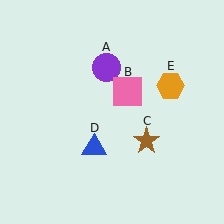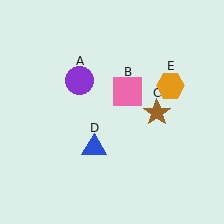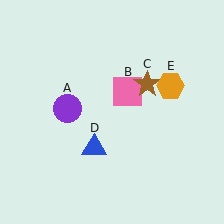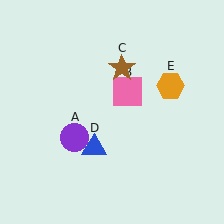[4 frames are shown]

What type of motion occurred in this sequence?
The purple circle (object A), brown star (object C) rotated counterclockwise around the center of the scene.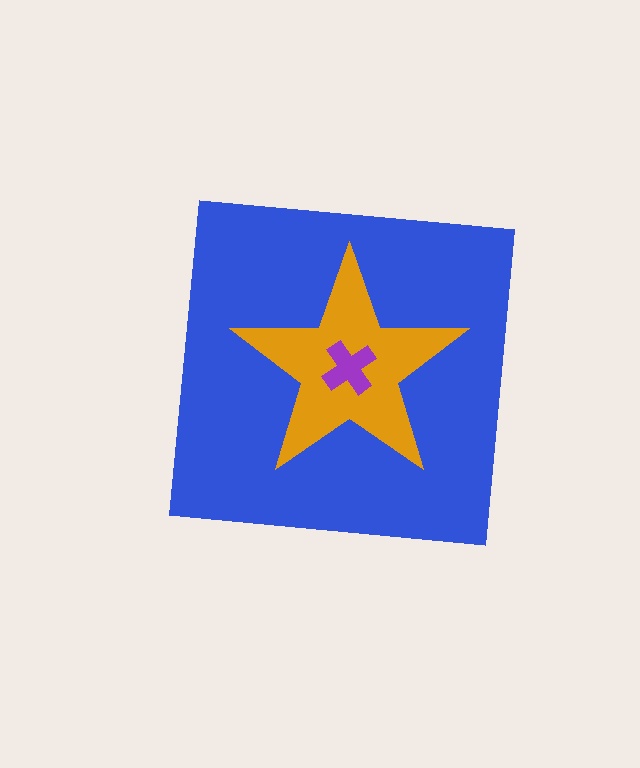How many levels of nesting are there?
3.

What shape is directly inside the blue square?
The orange star.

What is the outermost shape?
The blue square.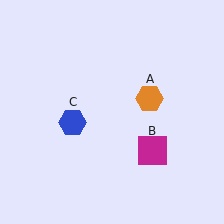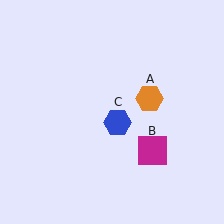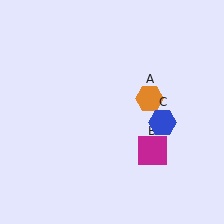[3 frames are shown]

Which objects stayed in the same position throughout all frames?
Orange hexagon (object A) and magenta square (object B) remained stationary.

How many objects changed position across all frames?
1 object changed position: blue hexagon (object C).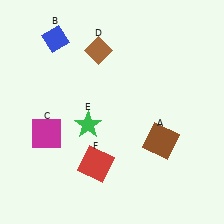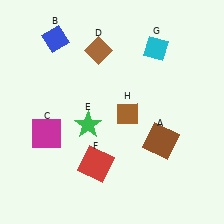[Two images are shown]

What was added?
A cyan diamond (G), a brown diamond (H) were added in Image 2.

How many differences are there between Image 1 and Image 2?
There are 2 differences between the two images.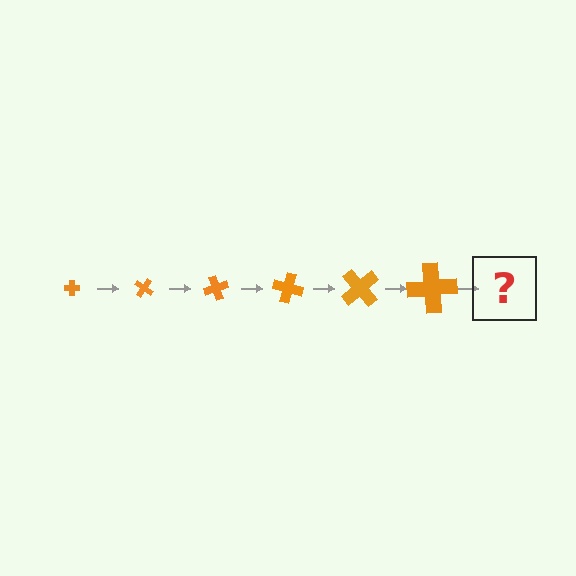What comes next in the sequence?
The next element should be a cross, larger than the previous one and rotated 210 degrees from the start.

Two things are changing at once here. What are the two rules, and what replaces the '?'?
The two rules are that the cross grows larger each step and it rotates 35 degrees each step. The '?' should be a cross, larger than the previous one and rotated 210 degrees from the start.